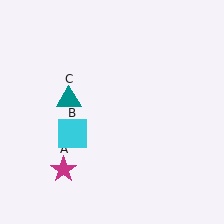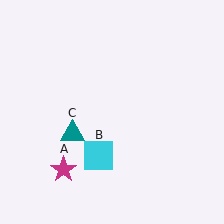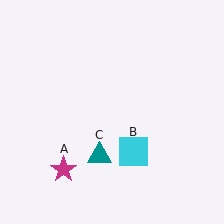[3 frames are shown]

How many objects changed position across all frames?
2 objects changed position: cyan square (object B), teal triangle (object C).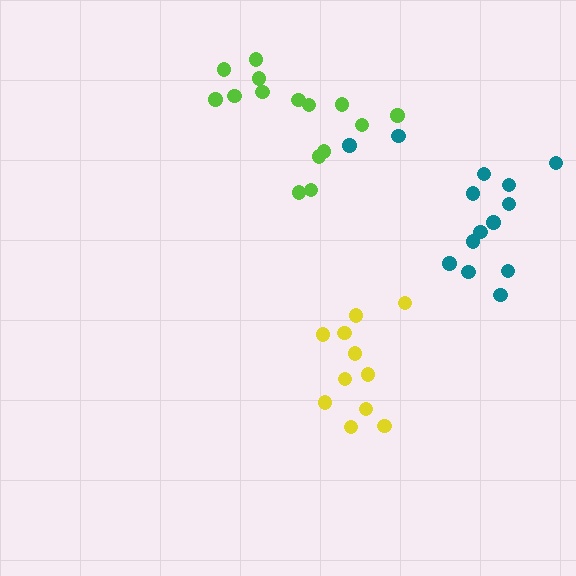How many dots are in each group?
Group 1: 15 dots, Group 2: 11 dots, Group 3: 14 dots (40 total).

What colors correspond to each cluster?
The clusters are colored: lime, yellow, teal.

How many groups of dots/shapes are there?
There are 3 groups.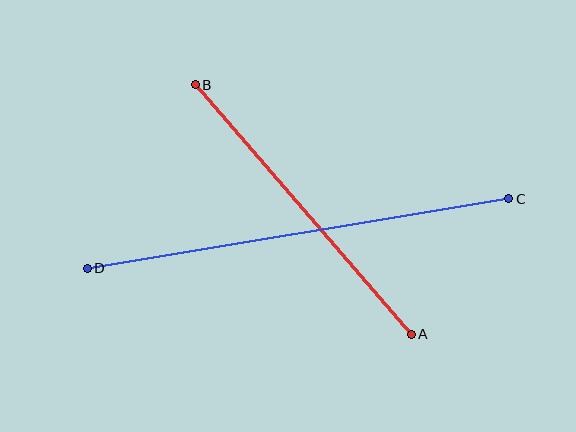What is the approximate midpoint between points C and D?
The midpoint is at approximately (298, 234) pixels.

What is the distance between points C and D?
The distance is approximately 427 pixels.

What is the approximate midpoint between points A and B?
The midpoint is at approximately (303, 210) pixels.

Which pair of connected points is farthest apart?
Points C and D are farthest apart.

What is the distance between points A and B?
The distance is approximately 330 pixels.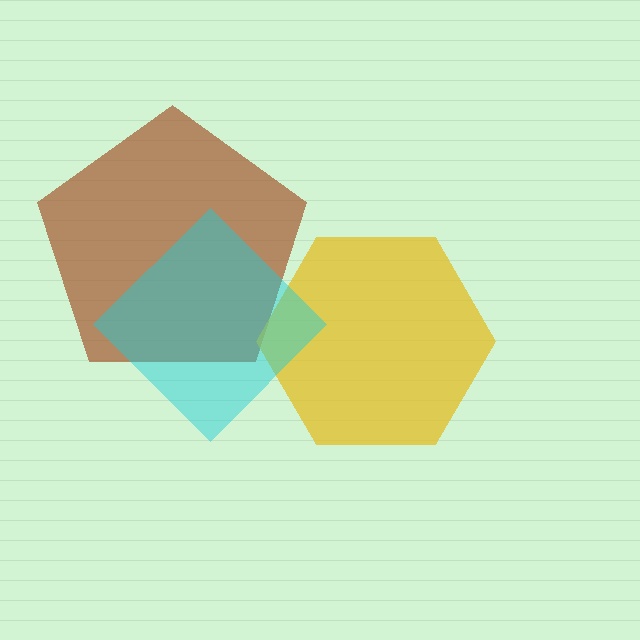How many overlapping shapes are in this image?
There are 3 overlapping shapes in the image.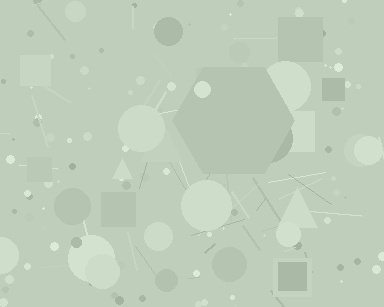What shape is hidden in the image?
A hexagon is hidden in the image.